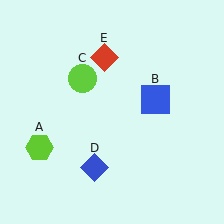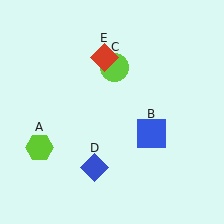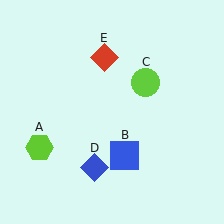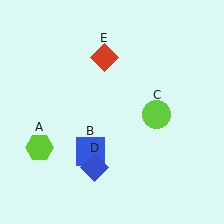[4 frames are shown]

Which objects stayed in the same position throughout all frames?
Lime hexagon (object A) and blue diamond (object D) and red diamond (object E) remained stationary.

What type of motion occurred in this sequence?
The blue square (object B), lime circle (object C) rotated clockwise around the center of the scene.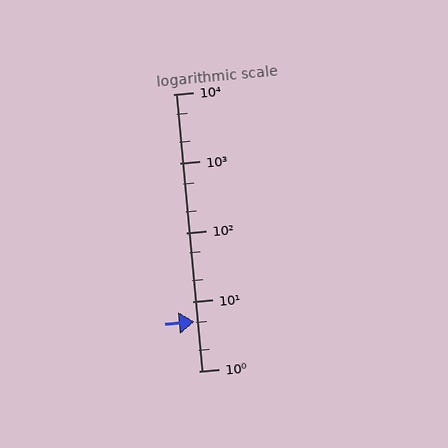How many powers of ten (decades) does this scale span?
The scale spans 4 decades, from 1 to 10000.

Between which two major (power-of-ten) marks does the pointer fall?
The pointer is between 1 and 10.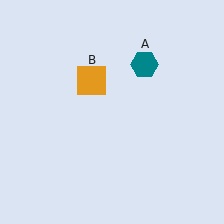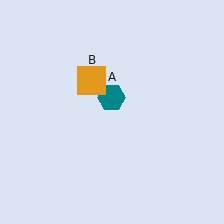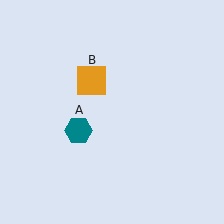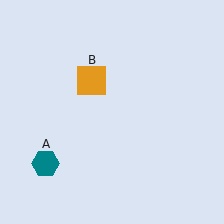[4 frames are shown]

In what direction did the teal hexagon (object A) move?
The teal hexagon (object A) moved down and to the left.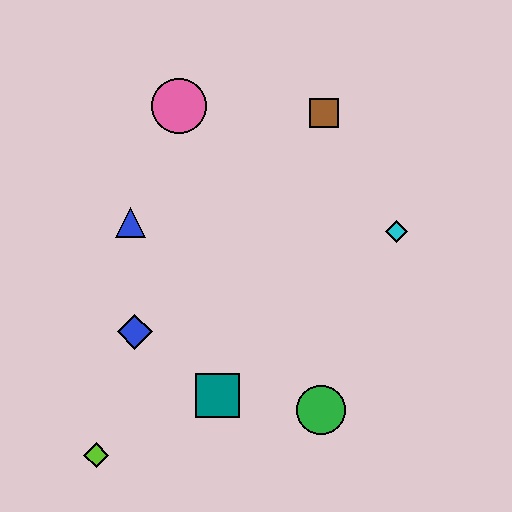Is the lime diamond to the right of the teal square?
No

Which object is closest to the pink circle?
The blue triangle is closest to the pink circle.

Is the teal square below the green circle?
No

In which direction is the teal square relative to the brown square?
The teal square is below the brown square.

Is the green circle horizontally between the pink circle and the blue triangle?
No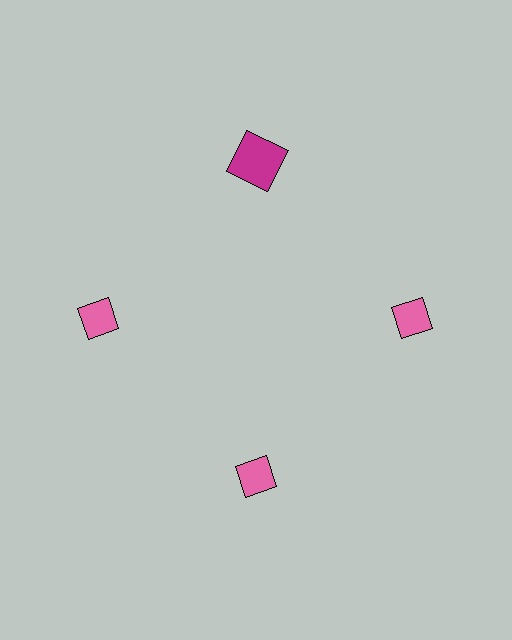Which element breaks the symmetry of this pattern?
The magenta square at roughly the 12 o'clock position breaks the symmetry. All other shapes are pink diamonds.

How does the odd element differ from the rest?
It differs in both color (magenta instead of pink) and shape (square instead of diamond).